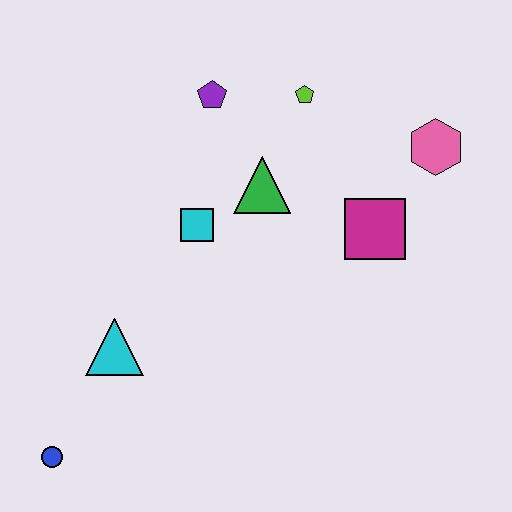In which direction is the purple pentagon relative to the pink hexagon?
The purple pentagon is to the left of the pink hexagon.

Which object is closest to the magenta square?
The pink hexagon is closest to the magenta square.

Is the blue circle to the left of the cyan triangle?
Yes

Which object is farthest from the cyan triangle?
The pink hexagon is farthest from the cyan triangle.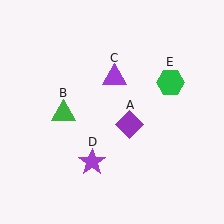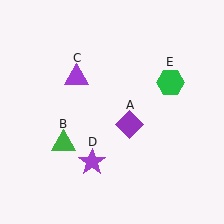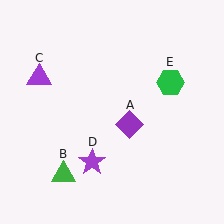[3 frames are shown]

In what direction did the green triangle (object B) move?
The green triangle (object B) moved down.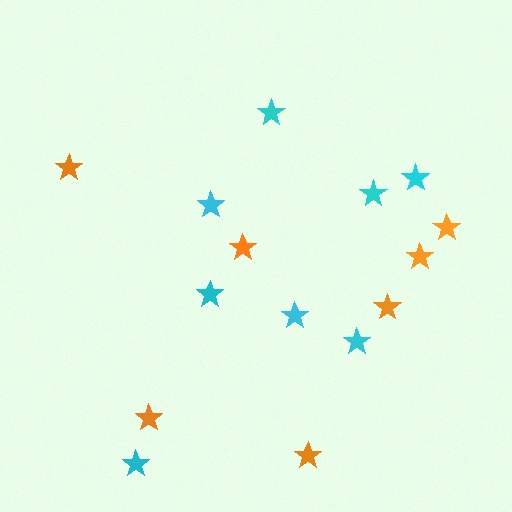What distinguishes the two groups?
There are 2 groups: one group of orange stars (7) and one group of cyan stars (8).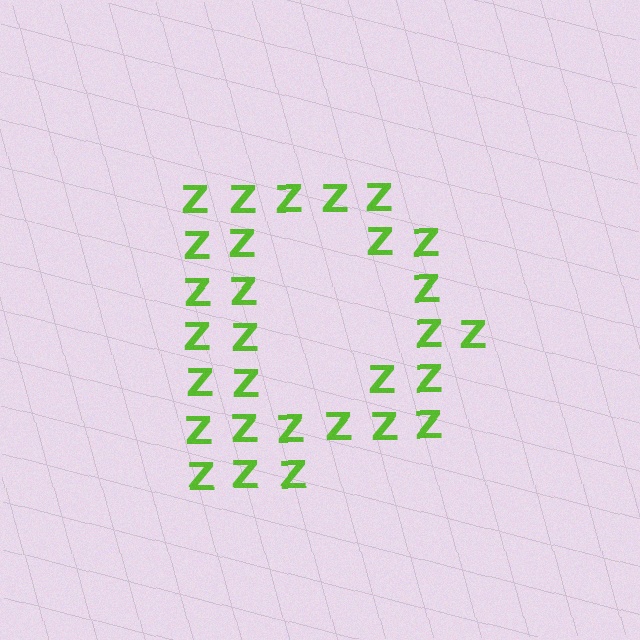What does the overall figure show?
The overall figure shows the letter D.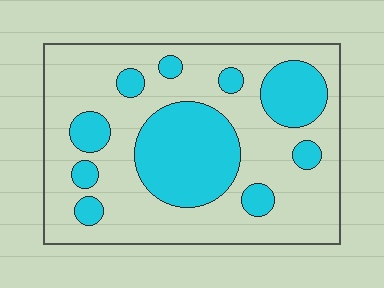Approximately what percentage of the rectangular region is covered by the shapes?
Approximately 30%.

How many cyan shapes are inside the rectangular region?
10.